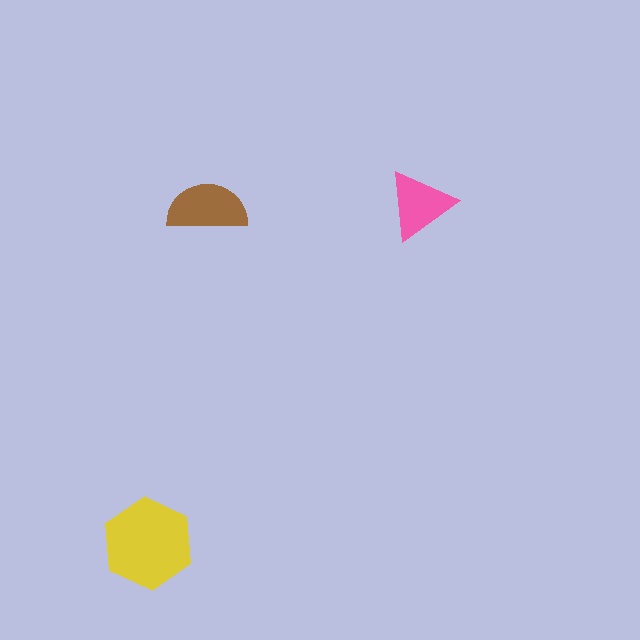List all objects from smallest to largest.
The pink triangle, the brown semicircle, the yellow hexagon.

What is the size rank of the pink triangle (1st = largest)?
3rd.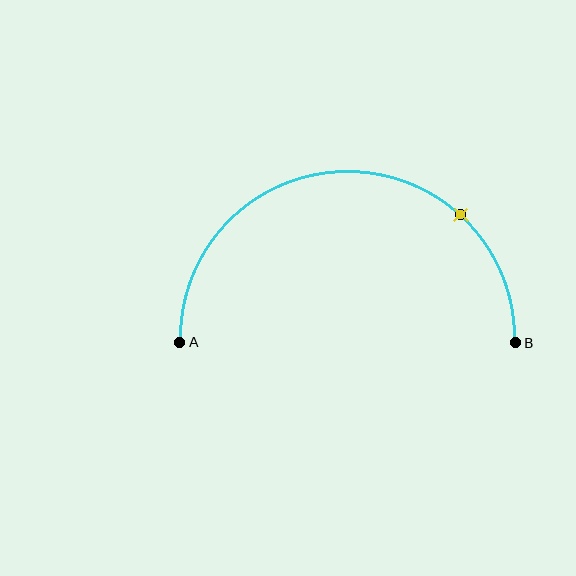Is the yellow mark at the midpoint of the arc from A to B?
No. The yellow mark lies on the arc but is closer to endpoint B. The arc midpoint would be at the point on the curve equidistant along the arc from both A and B.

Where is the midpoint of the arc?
The arc midpoint is the point on the curve farthest from the straight line joining A and B. It sits above that line.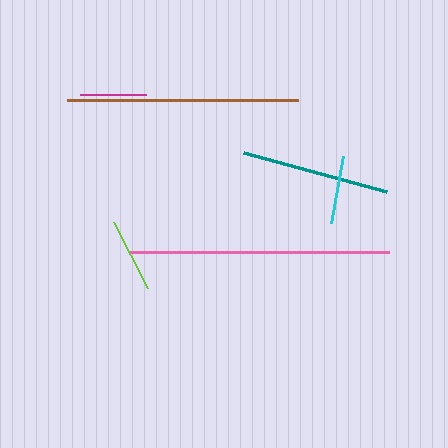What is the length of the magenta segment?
The magenta segment is approximately 66 pixels long.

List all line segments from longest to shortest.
From longest to shortest: pink, brown, teal, lime, cyan, magenta.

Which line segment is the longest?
The pink line is the longest at approximately 260 pixels.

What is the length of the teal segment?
The teal segment is approximately 148 pixels long.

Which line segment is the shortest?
The magenta line is the shortest at approximately 66 pixels.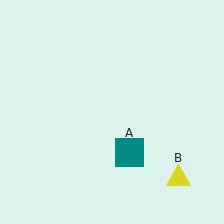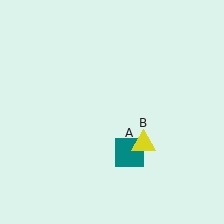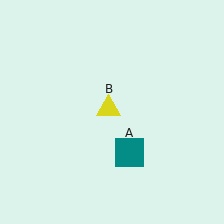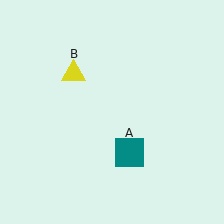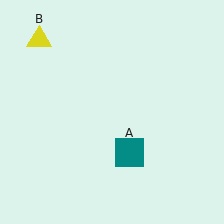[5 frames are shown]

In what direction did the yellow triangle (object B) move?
The yellow triangle (object B) moved up and to the left.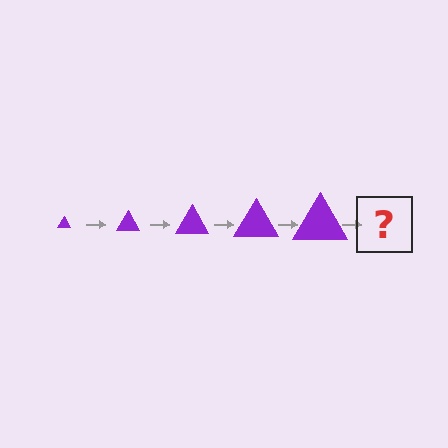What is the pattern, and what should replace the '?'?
The pattern is that the triangle gets progressively larger each step. The '?' should be a purple triangle, larger than the previous one.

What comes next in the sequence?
The next element should be a purple triangle, larger than the previous one.